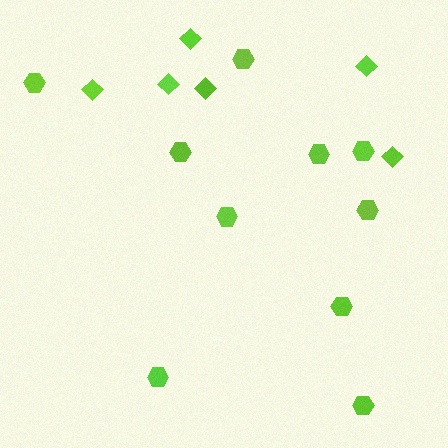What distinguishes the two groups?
There are 2 groups: one group of diamonds (6) and one group of hexagons (10).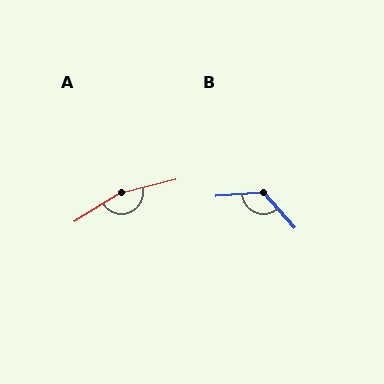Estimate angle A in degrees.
Approximately 162 degrees.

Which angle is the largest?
A, at approximately 162 degrees.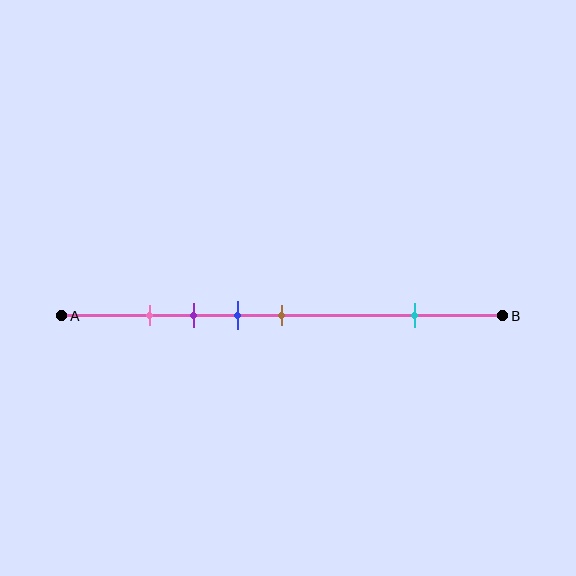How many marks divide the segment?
There are 5 marks dividing the segment.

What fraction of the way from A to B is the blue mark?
The blue mark is approximately 40% (0.4) of the way from A to B.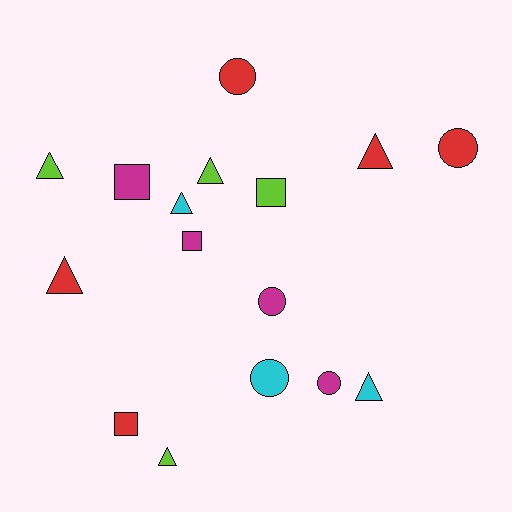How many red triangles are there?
There are 2 red triangles.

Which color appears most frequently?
Red, with 5 objects.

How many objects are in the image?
There are 16 objects.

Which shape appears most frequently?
Triangle, with 7 objects.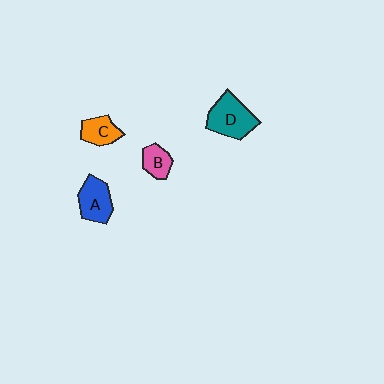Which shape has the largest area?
Shape D (teal).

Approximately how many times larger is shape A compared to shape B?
Approximately 1.5 times.